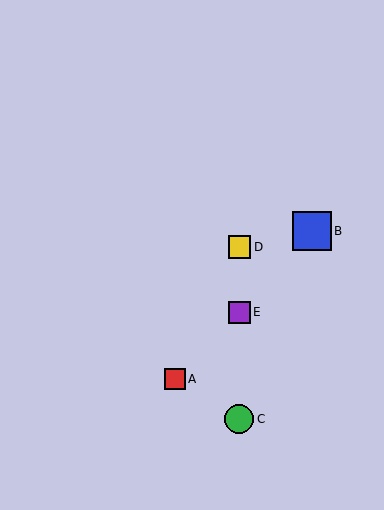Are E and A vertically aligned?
No, E is at x≈239 and A is at x≈175.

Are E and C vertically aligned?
Yes, both are at x≈239.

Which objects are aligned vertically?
Objects C, D, E are aligned vertically.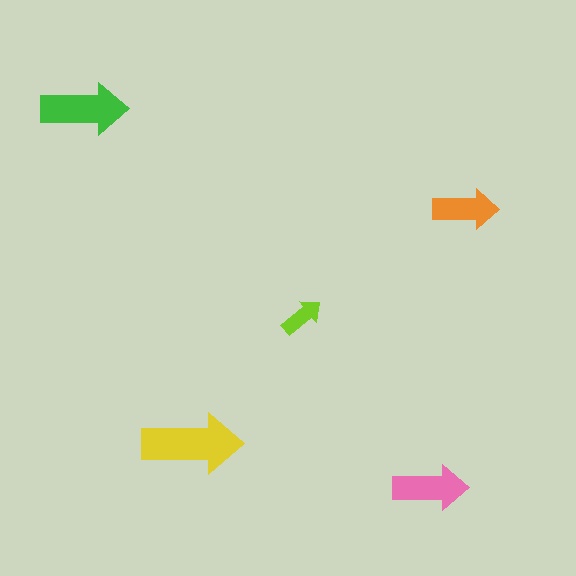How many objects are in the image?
There are 5 objects in the image.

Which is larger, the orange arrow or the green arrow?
The green one.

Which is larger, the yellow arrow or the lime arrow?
The yellow one.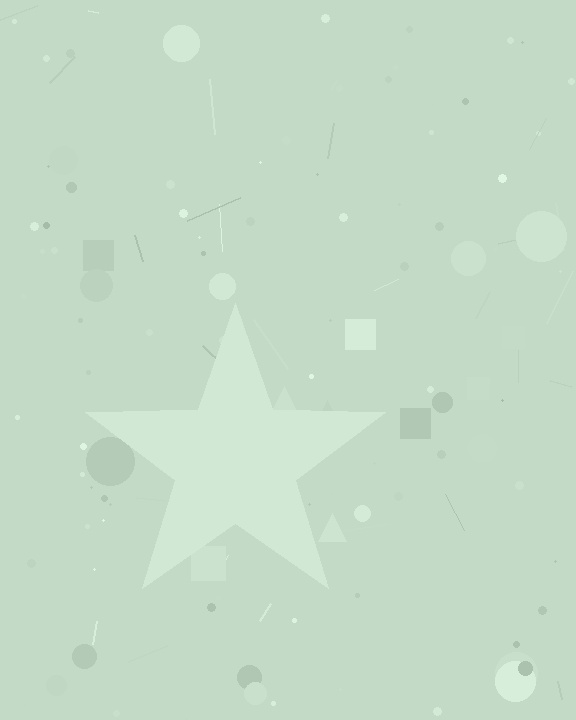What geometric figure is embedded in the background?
A star is embedded in the background.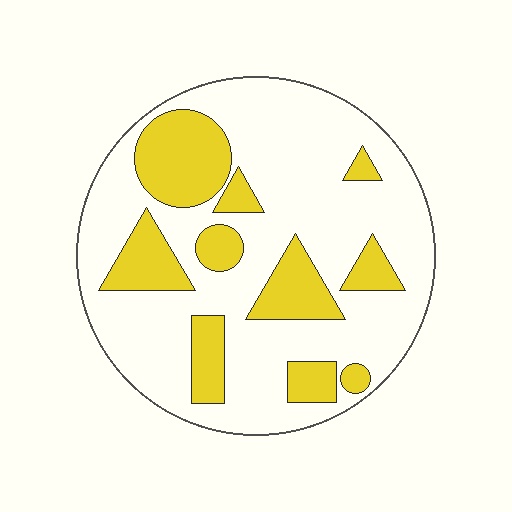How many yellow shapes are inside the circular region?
10.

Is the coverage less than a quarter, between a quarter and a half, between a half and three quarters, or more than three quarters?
Between a quarter and a half.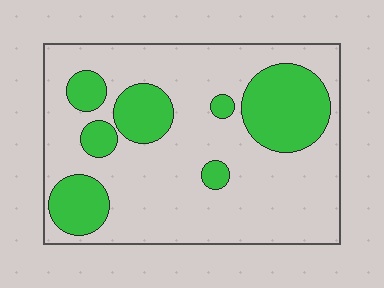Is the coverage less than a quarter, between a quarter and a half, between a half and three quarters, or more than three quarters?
Between a quarter and a half.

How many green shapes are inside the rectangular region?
7.